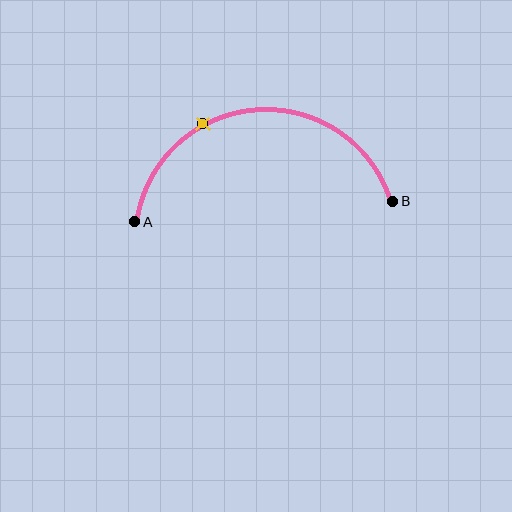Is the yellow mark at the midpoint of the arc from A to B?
No. The yellow mark lies on the arc but is closer to endpoint A. The arc midpoint would be at the point on the curve equidistant along the arc from both A and B.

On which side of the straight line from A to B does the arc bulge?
The arc bulges above the straight line connecting A and B.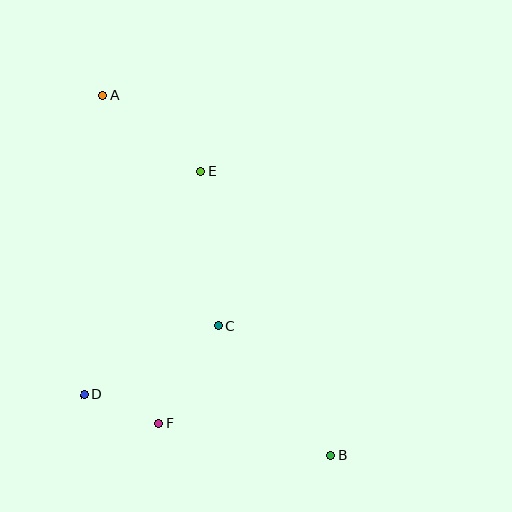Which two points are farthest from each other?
Points A and B are farthest from each other.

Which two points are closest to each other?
Points D and F are closest to each other.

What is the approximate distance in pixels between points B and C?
The distance between B and C is approximately 171 pixels.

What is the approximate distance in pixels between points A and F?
The distance between A and F is approximately 333 pixels.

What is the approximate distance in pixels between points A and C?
The distance between A and C is approximately 258 pixels.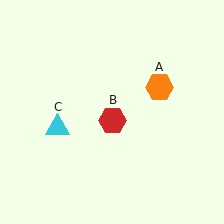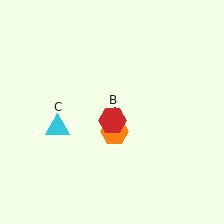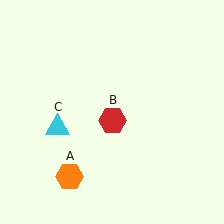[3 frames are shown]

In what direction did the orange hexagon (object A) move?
The orange hexagon (object A) moved down and to the left.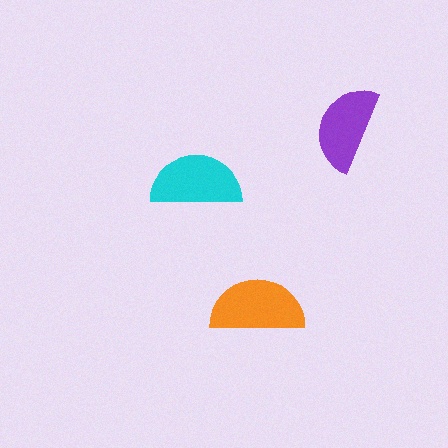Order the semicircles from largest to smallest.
the orange one, the cyan one, the purple one.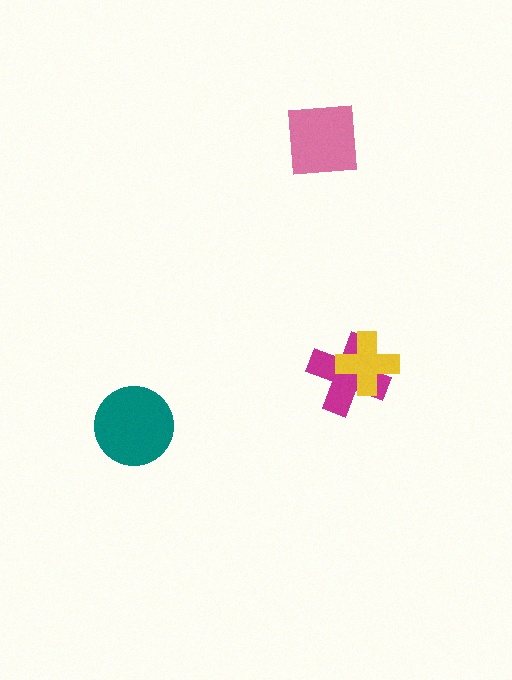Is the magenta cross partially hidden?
Yes, it is partially covered by another shape.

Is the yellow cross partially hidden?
No, no other shape covers it.